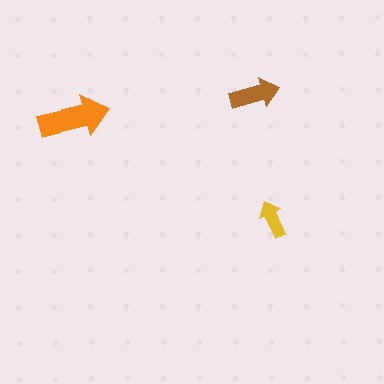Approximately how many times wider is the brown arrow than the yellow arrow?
About 1.5 times wider.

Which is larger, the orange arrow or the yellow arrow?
The orange one.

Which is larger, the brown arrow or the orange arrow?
The orange one.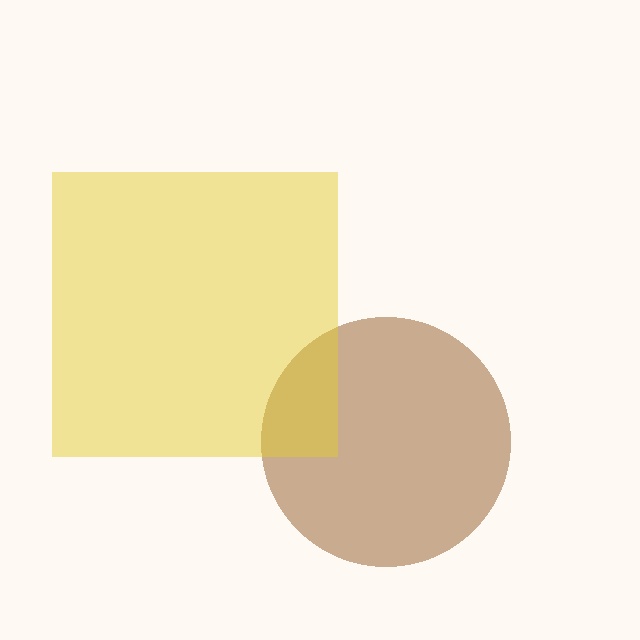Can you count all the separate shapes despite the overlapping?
Yes, there are 2 separate shapes.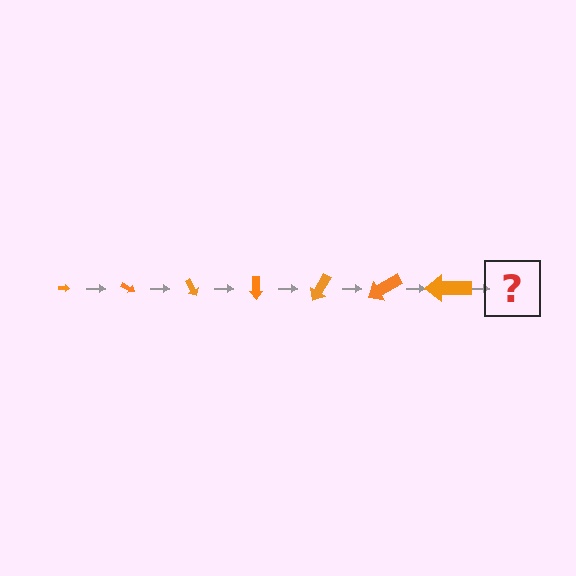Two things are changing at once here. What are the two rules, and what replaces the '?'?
The two rules are that the arrow grows larger each step and it rotates 30 degrees each step. The '?' should be an arrow, larger than the previous one and rotated 210 degrees from the start.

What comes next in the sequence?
The next element should be an arrow, larger than the previous one and rotated 210 degrees from the start.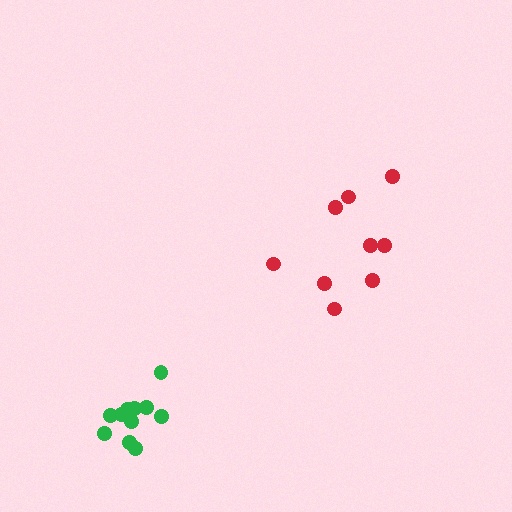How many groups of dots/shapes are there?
There are 2 groups.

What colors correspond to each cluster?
The clusters are colored: red, green.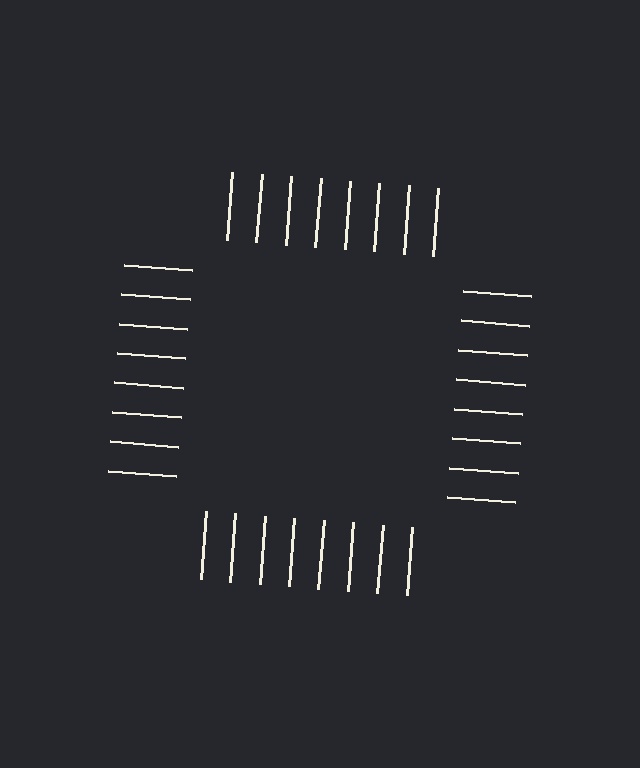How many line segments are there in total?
32 — 8 along each of the 4 edges.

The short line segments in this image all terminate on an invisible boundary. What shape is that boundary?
An illusory square — the line segments terminate on its edges but no continuous stroke is drawn.